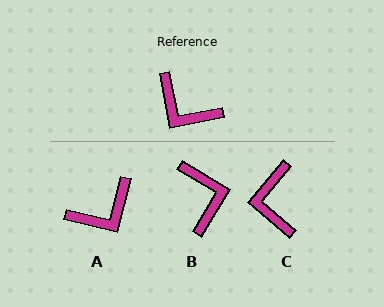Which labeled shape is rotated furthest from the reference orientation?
B, about 139 degrees away.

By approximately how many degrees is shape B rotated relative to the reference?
Approximately 139 degrees counter-clockwise.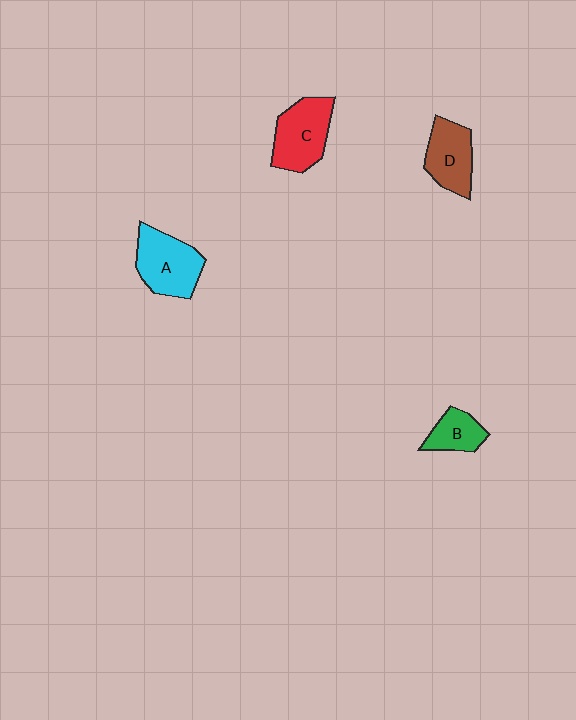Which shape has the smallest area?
Shape B (green).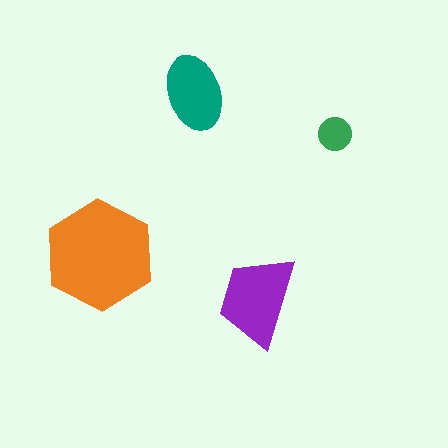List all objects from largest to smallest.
The orange hexagon, the purple trapezoid, the teal ellipse, the green circle.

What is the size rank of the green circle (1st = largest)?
4th.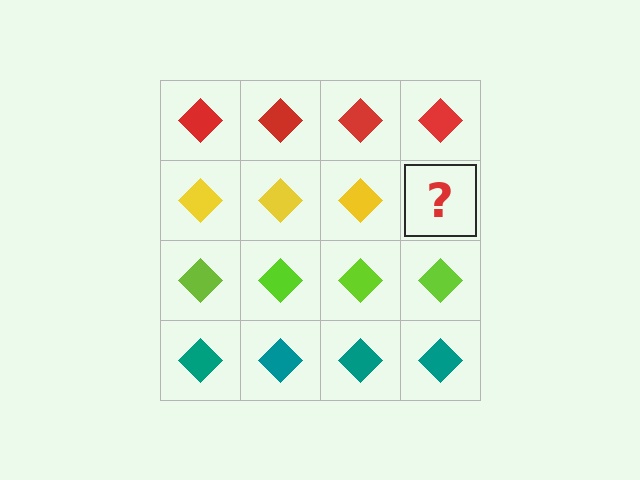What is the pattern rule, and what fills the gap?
The rule is that each row has a consistent color. The gap should be filled with a yellow diamond.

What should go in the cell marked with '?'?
The missing cell should contain a yellow diamond.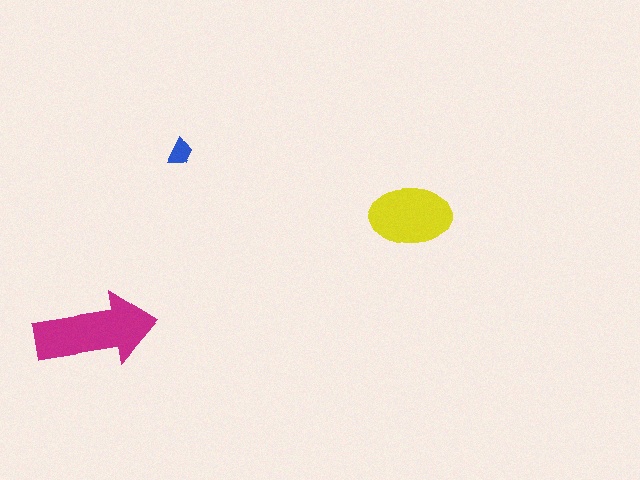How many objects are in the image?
There are 3 objects in the image.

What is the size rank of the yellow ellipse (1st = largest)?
2nd.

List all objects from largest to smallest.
The magenta arrow, the yellow ellipse, the blue trapezoid.